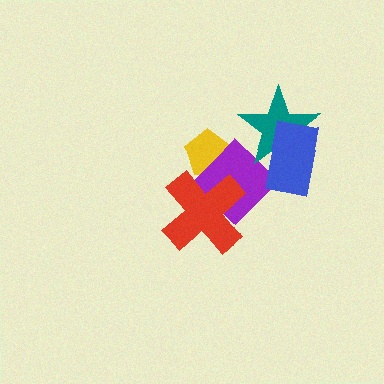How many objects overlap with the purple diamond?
4 objects overlap with the purple diamond.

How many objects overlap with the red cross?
2 objects overlap with the red cross.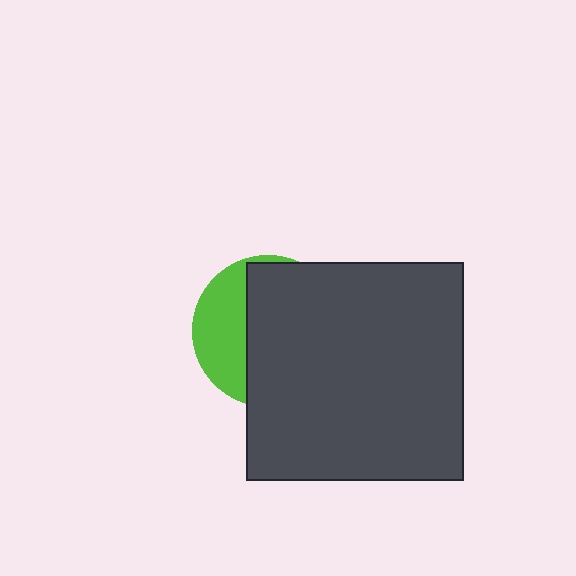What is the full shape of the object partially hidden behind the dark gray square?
The partially hidden object is a lime circle.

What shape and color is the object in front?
The object in front is a dark gray square.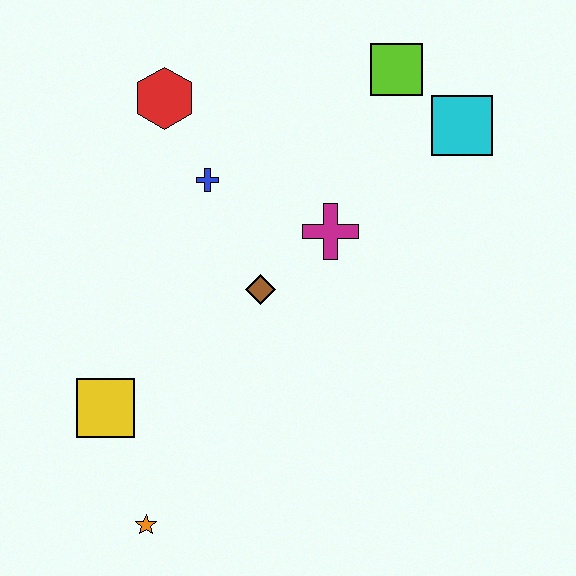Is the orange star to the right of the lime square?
No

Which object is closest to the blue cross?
The red hexagon is closest to the blue cross.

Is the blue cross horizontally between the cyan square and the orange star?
Yes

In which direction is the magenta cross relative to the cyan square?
The magenta cross is to the left of the cyan square.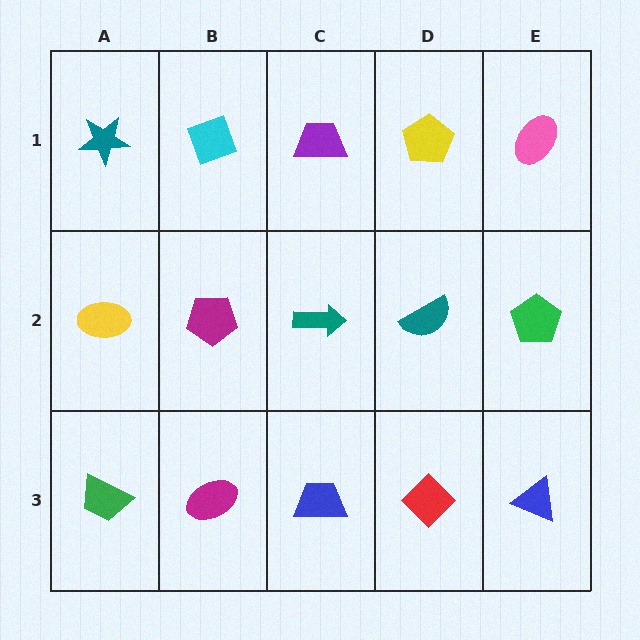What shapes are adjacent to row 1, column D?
A teal semicircle (row 2, column D), a purple trapezoid (row 1, column C), a pink ellipse (row 1, column E).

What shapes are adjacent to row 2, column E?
A pink ellipse (row 1, column E), a blue triangle (row 3, column E), a teal semicircle (row 2, column D).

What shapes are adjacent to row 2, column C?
A purple trapezoid (row 1, column C), a blue trapezoid (row 3, column C), a magenta pentagon (row 2, column B), a teal semicircle (row 2, column D).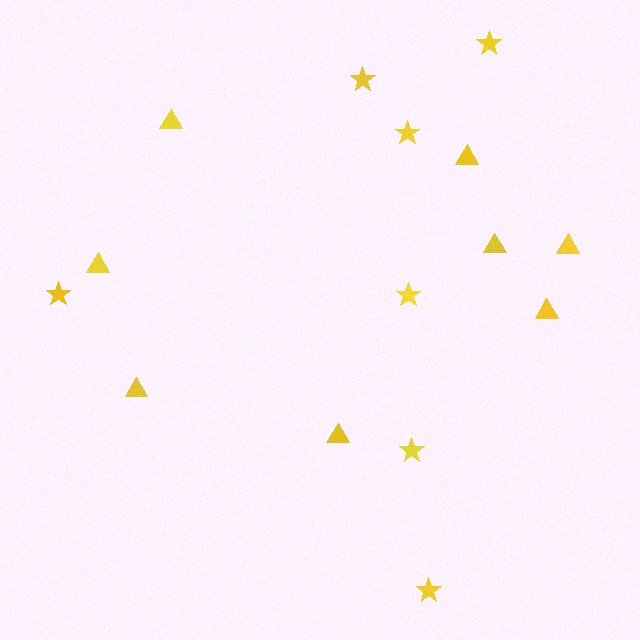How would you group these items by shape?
There are 2 groups: one group of stars (7) and one group of triangles (8).